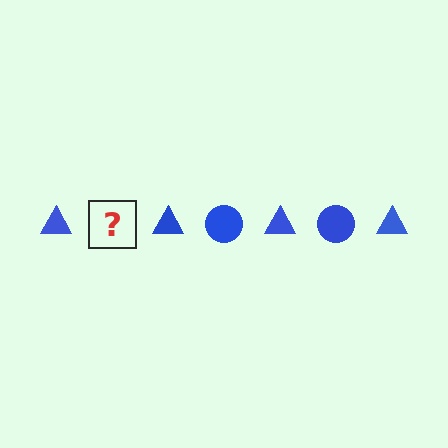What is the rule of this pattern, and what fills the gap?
The rule is that the pattern cycles through triangle, circle shapes in blue. The gap should be filled with a blue circle.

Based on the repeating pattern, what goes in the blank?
The blank should be a blue circle.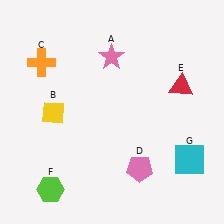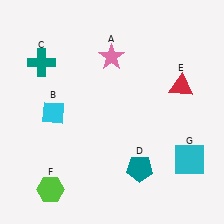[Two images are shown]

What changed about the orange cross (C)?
In Image 1, C is orange. In Image 2, it changed to teal.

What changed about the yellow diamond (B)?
In Image 1, B is yellow. In Image 2, it changed to cyan.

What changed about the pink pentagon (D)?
In Image 1, D is pink. In Image 2, it changed to teal.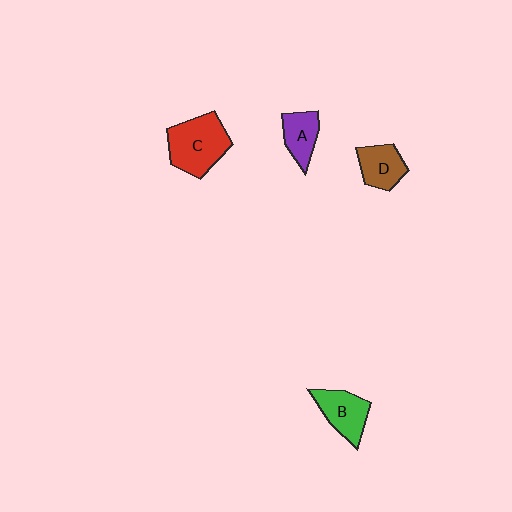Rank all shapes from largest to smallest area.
From largest to smallest: C (red), B (green), D (brown), A (purple).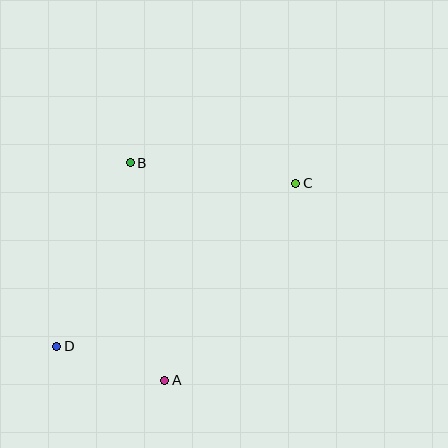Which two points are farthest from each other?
Points C and D are farthest from each other.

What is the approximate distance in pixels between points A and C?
The distance between A and C is approximately 237 pixels.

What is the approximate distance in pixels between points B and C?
The distance between B and C is approximately 167 pixels.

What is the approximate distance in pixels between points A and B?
The distance between A and B is approximately 220 pixels.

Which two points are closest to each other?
Points A and D are closest to each other.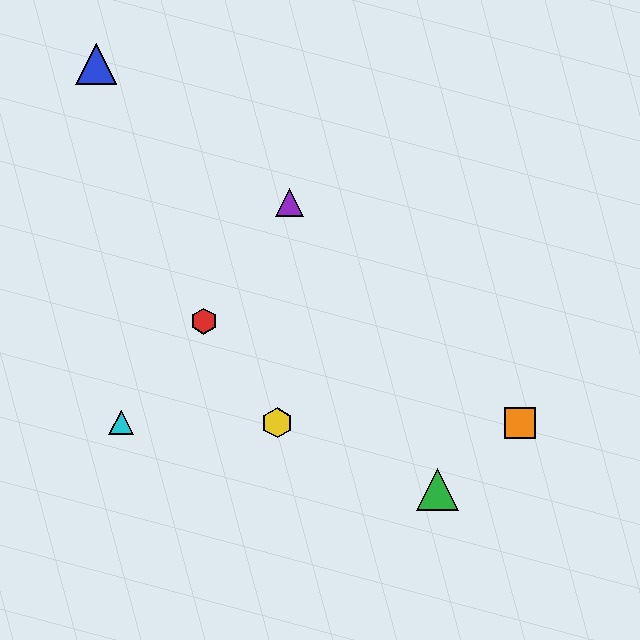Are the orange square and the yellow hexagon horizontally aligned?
Yes, both are at y≈423.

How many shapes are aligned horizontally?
3 shapes (the yellow hexagon, the orange square, the cyan triangle) are aligned horizontally.